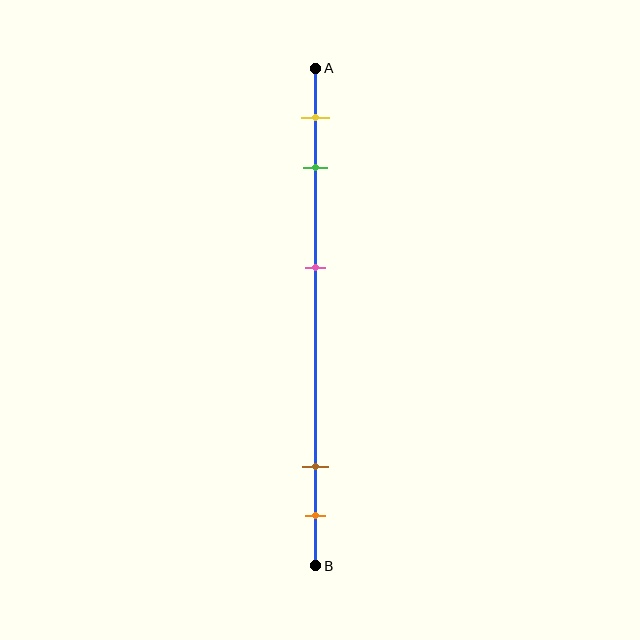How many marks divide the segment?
There are 5 marks dividing the segment.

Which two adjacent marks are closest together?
The brown and orange marks are the closest adjacent pair.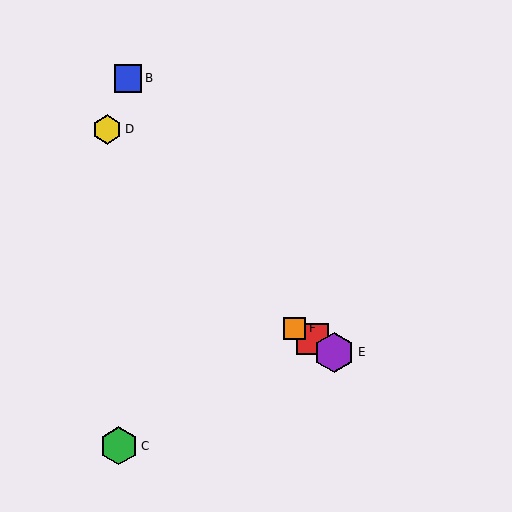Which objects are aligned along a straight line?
Objects A, E, F are aligned along a straight line.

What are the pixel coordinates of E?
Object E is at (334, 352).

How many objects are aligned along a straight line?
3 objects (A, E, F) are aligned along a straight line.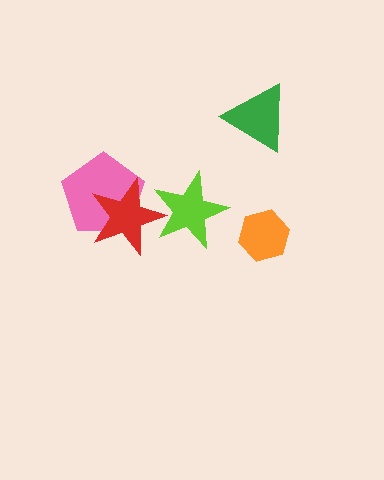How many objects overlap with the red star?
2 objects overlap with the red star.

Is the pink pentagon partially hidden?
Yes, it is partially covered by another shape.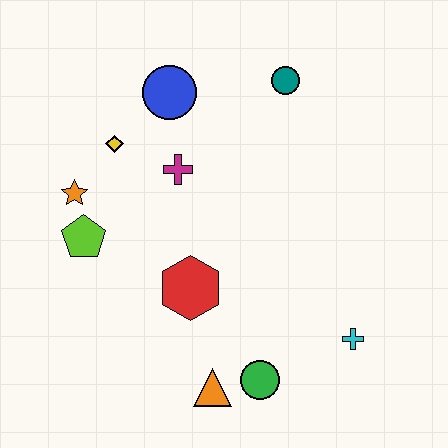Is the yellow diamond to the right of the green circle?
No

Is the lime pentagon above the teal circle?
No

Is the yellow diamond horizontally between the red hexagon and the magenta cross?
No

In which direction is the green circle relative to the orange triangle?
The green circle is to the right of the orange triangle.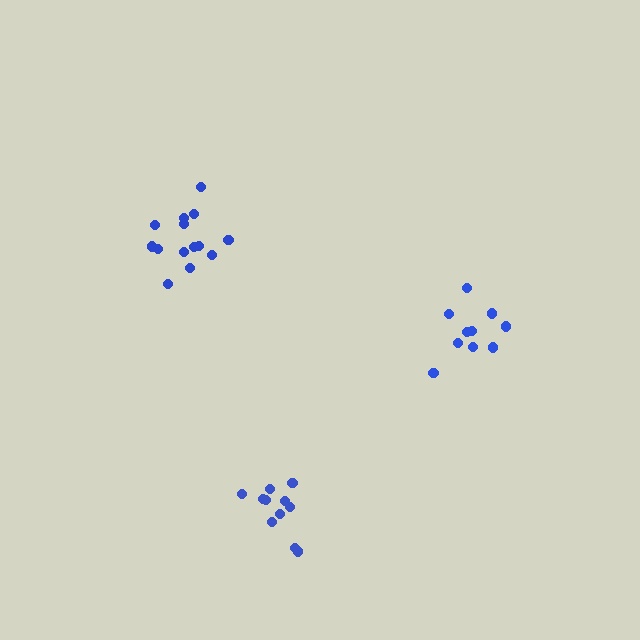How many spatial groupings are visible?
There are 3 spatial groupings.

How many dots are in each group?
Group 1: 10 dots, Group 2: 14 dots, Group 3: 11 dots (35 total).